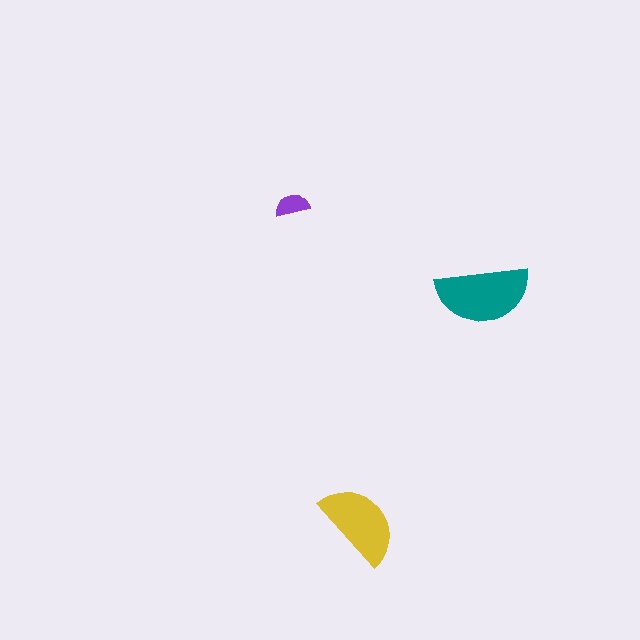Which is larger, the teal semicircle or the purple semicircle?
The teal one.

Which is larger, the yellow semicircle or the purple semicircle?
The yellow one.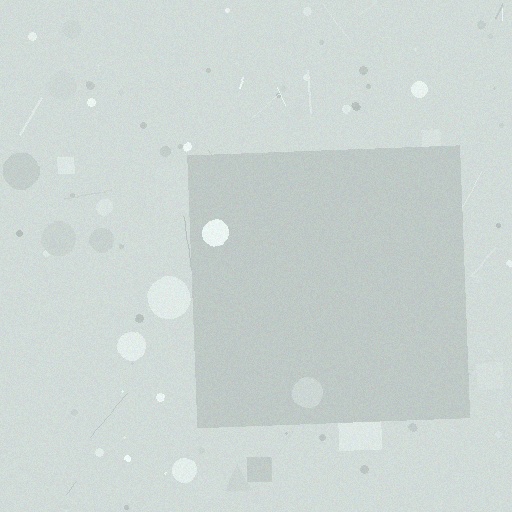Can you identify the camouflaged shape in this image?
The camouflaged shape is a square.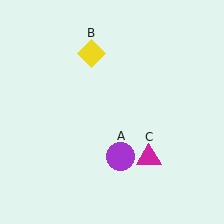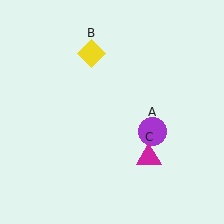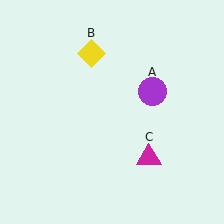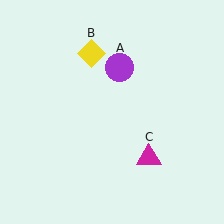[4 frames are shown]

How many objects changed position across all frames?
1 object changed position: purple circle (object A).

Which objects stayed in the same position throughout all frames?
Yellow diamond (object B) and magenta triangle (object C) remained stationary.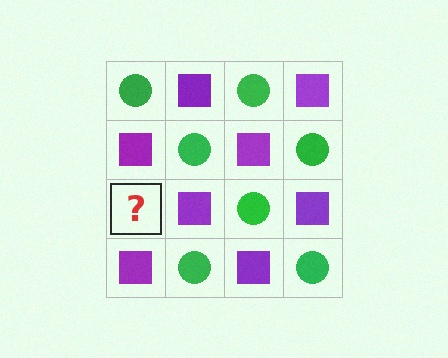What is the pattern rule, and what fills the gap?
The rule is that it alternates green circle and purple square in a checkerboard pattern. The gap should be filled with a green circle.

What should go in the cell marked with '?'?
The missing cell should contain a green circle.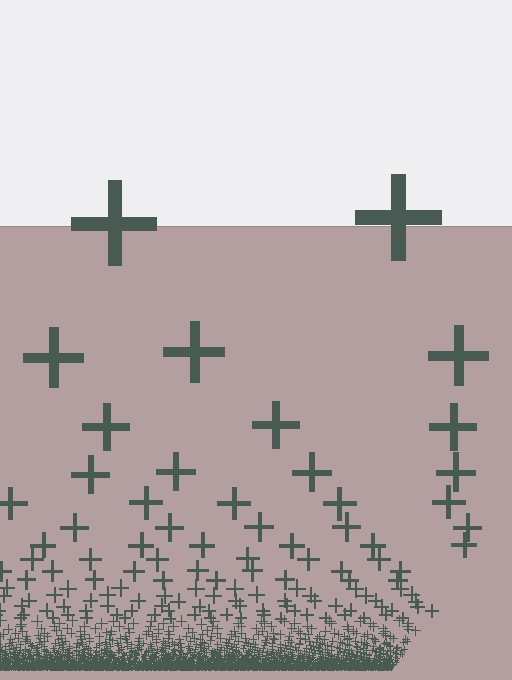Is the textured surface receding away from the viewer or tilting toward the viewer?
The surface appears to tilt toward the viewer. Texture elements get larger and sparser toward the top.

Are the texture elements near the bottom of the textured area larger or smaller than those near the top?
Smaller. The gradient is inverted — elements near the bottom are smaller and denser.